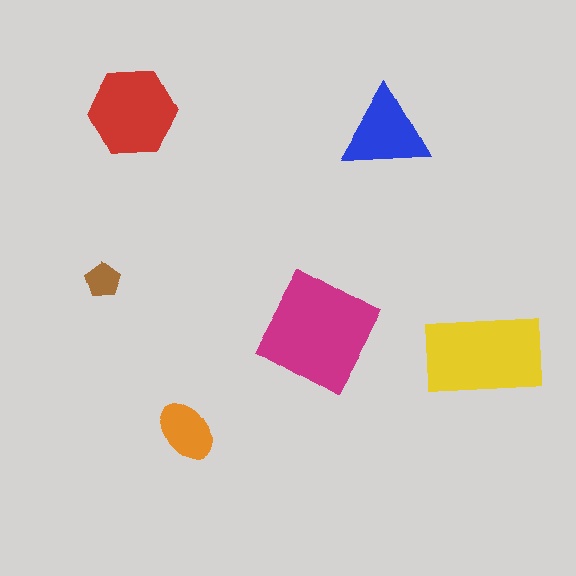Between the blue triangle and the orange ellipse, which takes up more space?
The blue triangle.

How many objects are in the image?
There are 6 objects in the image.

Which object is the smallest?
The brown pentagon.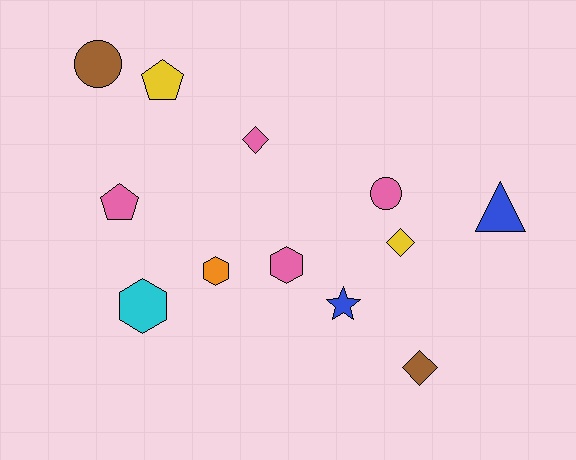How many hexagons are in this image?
There are 3 hexagons.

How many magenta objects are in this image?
There are no magenta objects.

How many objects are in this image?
There are 12 objects.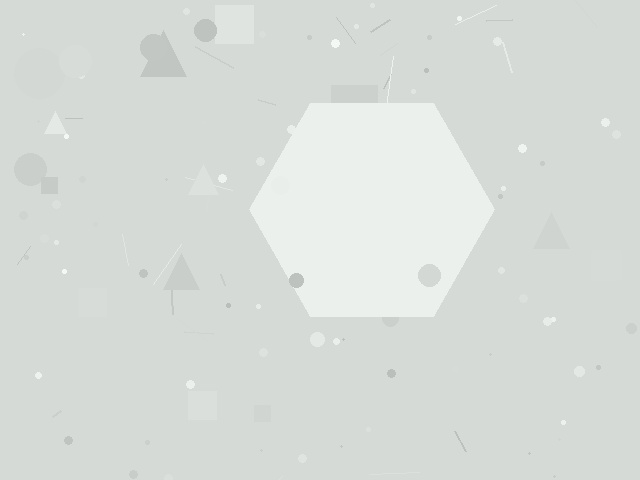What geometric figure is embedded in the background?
A hexagon is embedded in the background.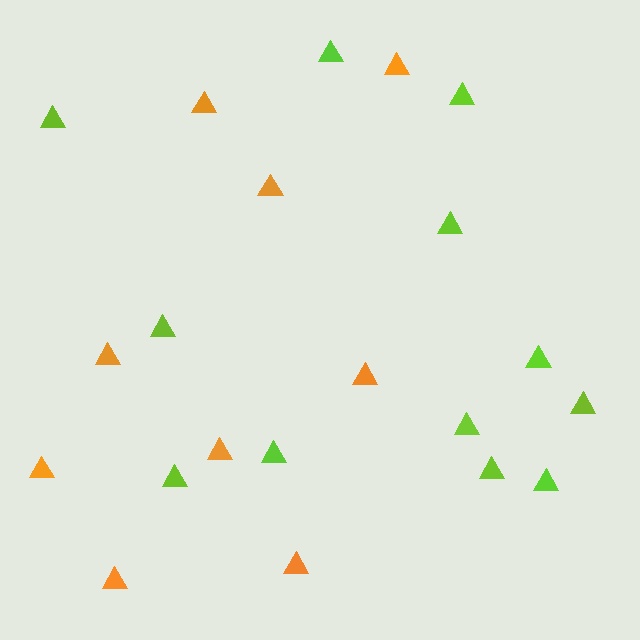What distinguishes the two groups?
There are 2 groups: one group of orange triangles (9) and one group of lime triangles (12).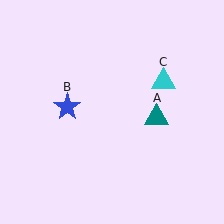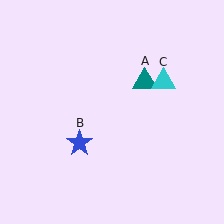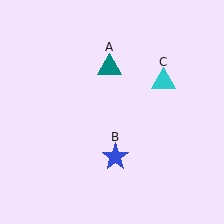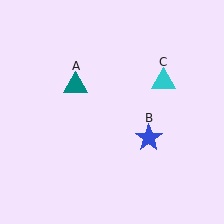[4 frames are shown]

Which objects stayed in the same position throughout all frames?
Cyan triangle (object C) remained stationary.